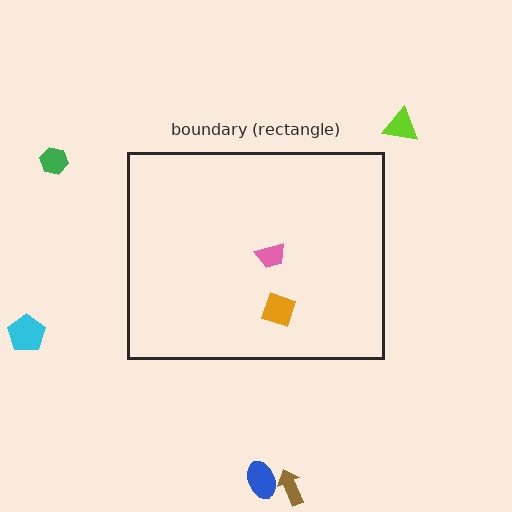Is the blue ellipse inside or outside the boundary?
Outside.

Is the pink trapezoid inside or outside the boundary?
Inside.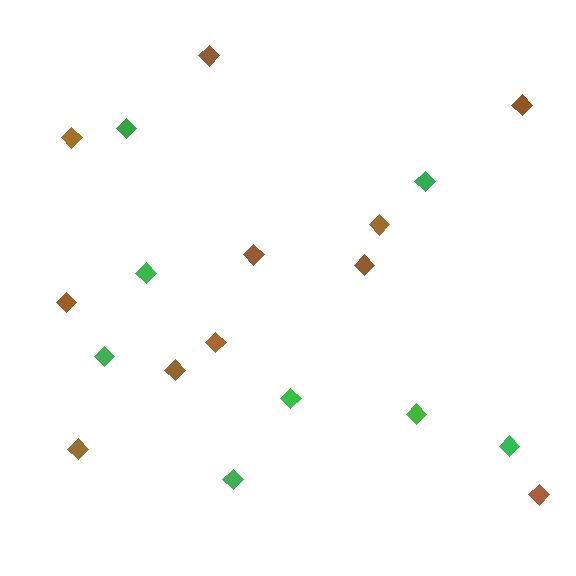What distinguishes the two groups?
There are 2 groups: one group of brown diamonds (11) and one group of green diamonds (8).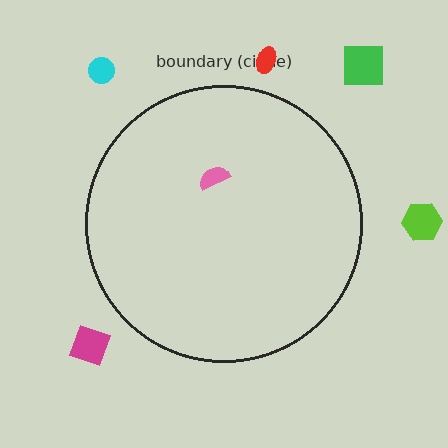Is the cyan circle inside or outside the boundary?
Outside.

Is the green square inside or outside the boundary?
Outside.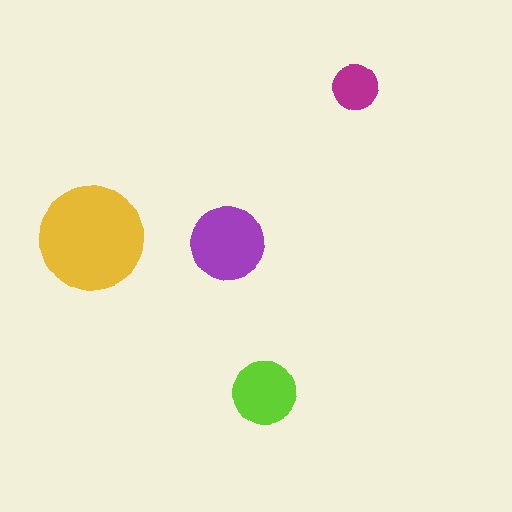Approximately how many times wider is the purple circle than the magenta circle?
About 1.5 times wider.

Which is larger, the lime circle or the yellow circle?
The yellow one.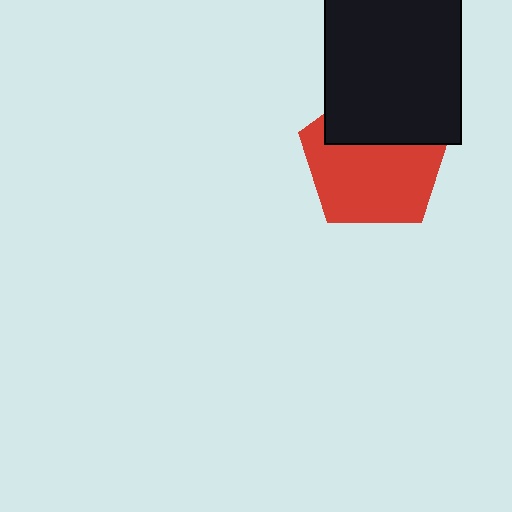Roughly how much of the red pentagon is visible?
About half of it is visible (roughly 64%).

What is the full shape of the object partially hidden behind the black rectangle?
The partially hidden object is a red pentagon.